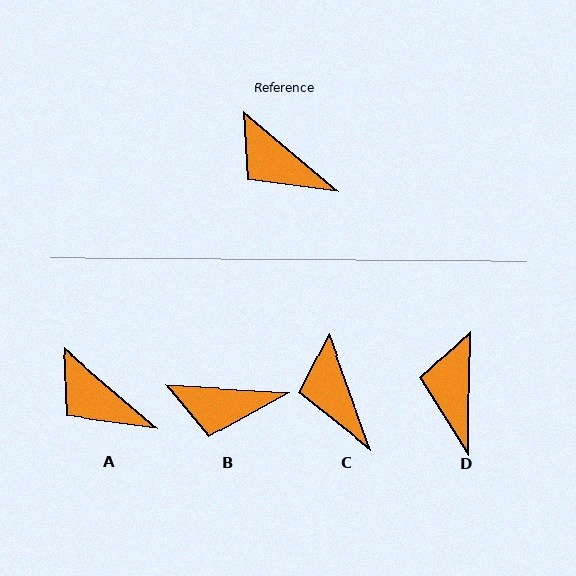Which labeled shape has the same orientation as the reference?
A.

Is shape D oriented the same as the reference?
No, it is off by about 50 degrees.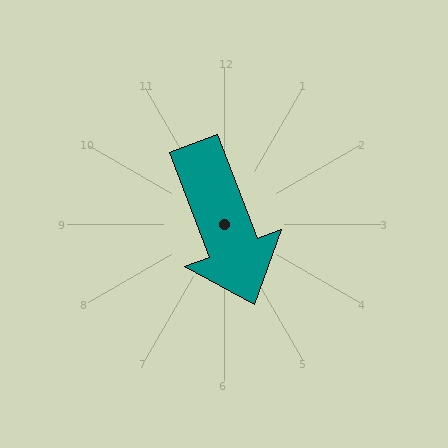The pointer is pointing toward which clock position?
Roughly 5 o'clock.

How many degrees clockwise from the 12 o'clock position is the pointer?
Approximately 159 degrees.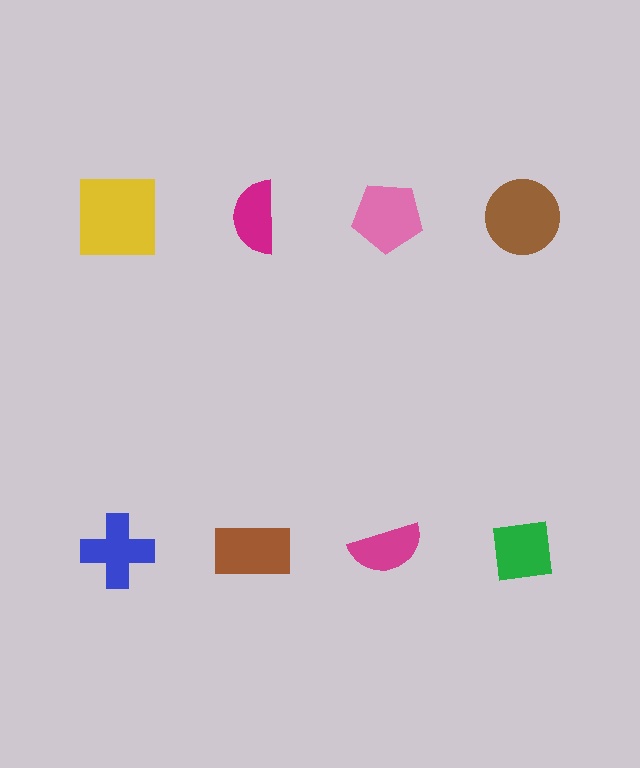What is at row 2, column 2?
A brown rectangle.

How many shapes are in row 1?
4 shapes.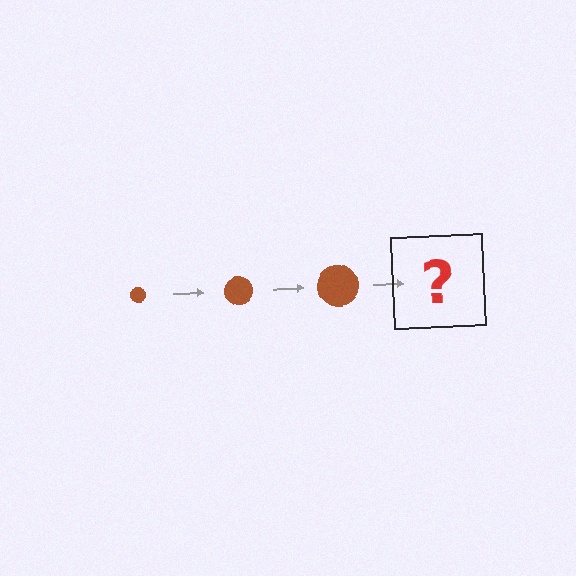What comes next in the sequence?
The next element should be a brown circle, larger than the previous one.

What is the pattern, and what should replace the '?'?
The pattern is that the circle gets progressively larger each step. The '?' should be a brown circle, larger than the previous one.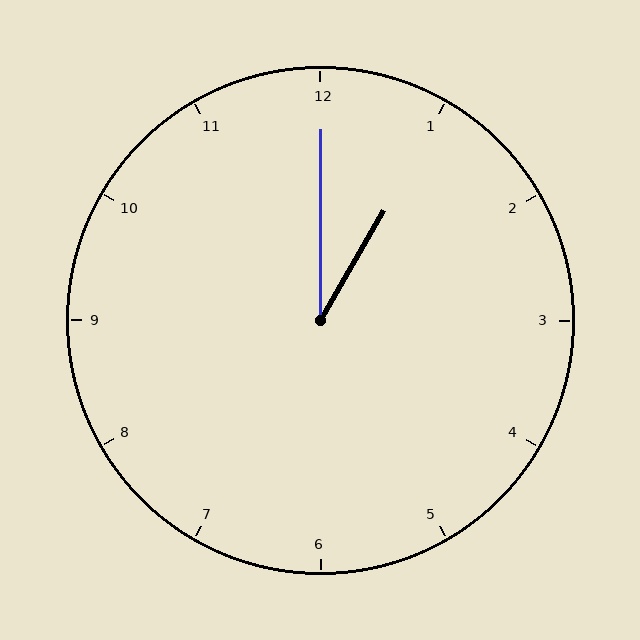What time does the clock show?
1:00.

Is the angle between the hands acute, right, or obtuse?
It is acute.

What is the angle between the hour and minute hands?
Approximately 30 degrees.